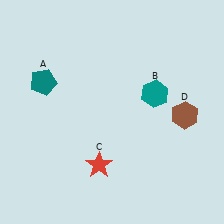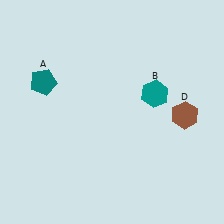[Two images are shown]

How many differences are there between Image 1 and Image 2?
There is 1 difference between the two images.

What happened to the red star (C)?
The red star (C) was removed in Image 2. It was in the bottom-left area of Image 1.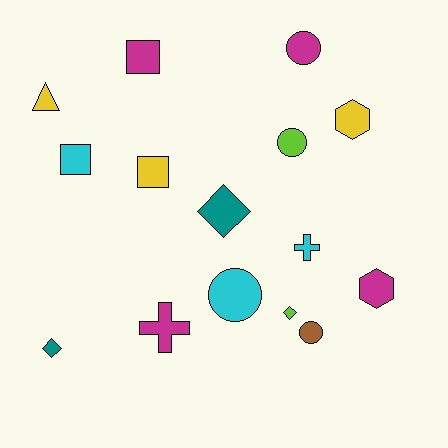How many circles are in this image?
There are 4 circles.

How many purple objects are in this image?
There are no purple objects.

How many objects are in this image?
There are 15 objects.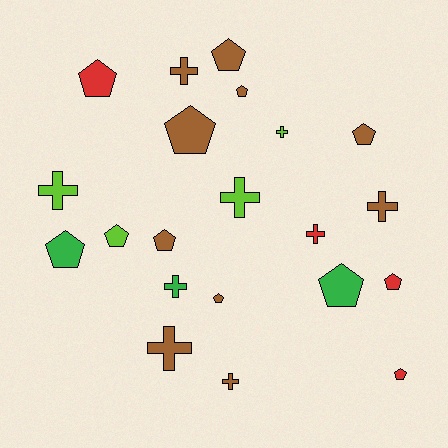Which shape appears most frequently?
Pentagon, with 12 objects.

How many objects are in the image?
There are 21 objects.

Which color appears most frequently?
Brown, with 10 objects.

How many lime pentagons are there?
There is 1 lime pentagon.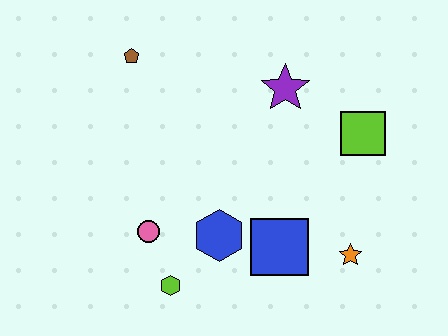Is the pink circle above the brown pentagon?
No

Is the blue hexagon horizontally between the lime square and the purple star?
No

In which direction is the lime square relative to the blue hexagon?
The lime square is to the right of the blue hexagon.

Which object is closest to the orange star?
The blue square is closest to the orange star.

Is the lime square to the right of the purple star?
Yes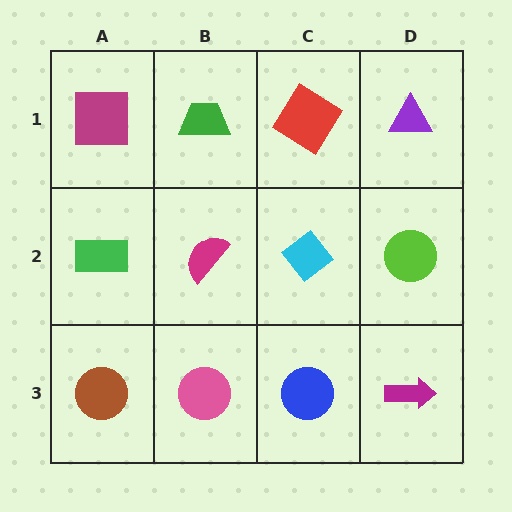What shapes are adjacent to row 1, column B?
A magenta semicircle (row 2, column B), a magenta square (row 1, column A), a red diamond (row 1, column C).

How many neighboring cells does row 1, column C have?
3.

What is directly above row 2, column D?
A purple triangle.